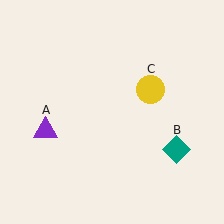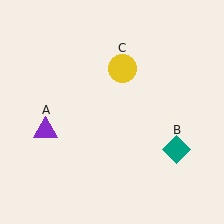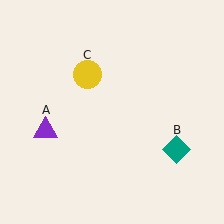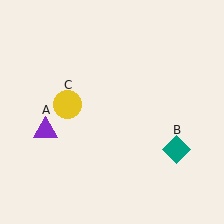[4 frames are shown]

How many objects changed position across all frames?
1 object changed position: yellow circle (object C).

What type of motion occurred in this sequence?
The yellow circle (object C) rotated counterclockwise around the center of the scene.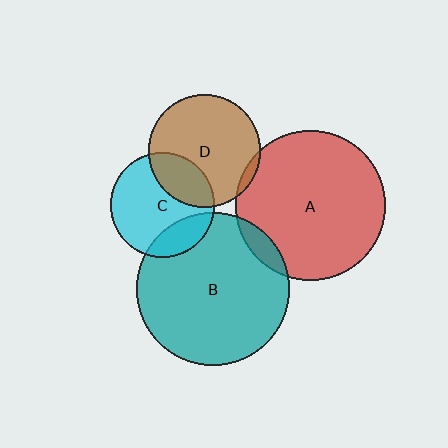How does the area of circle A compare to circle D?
Approximately 1.8 times.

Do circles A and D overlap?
Yes.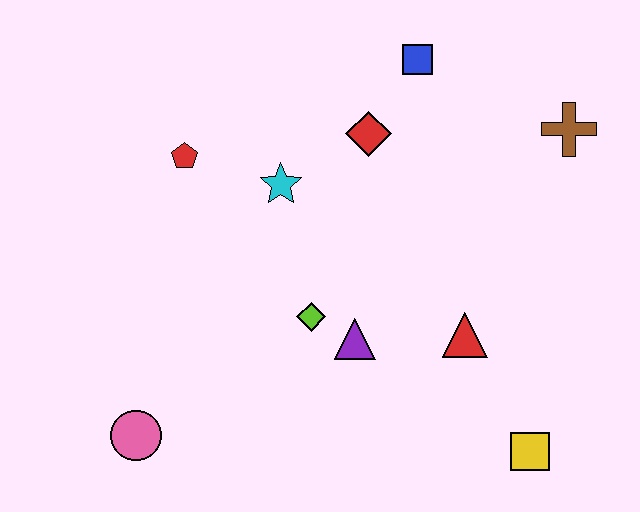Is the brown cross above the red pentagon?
Yes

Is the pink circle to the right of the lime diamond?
No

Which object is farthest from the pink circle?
The brown cross is farthest from the pink circle.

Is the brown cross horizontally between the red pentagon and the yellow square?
No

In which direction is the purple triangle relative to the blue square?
The purple triangle is below the blue square.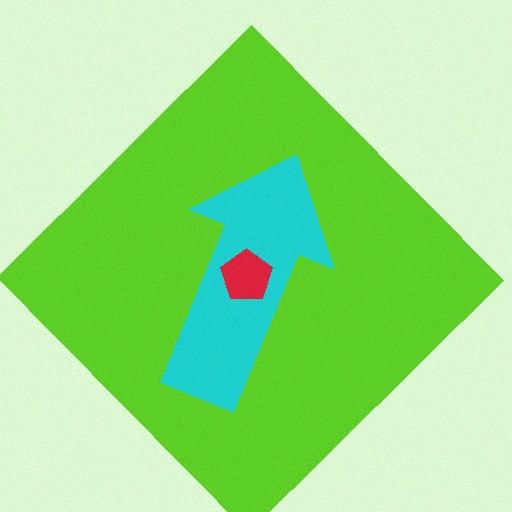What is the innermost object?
The red pentagon.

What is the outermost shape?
The lime diamond.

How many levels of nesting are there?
3.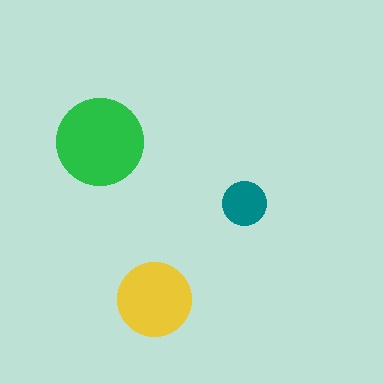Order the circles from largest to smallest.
the green one, the yellow one, the teal one.